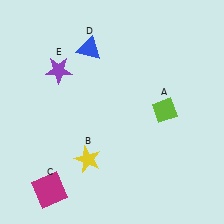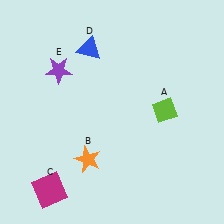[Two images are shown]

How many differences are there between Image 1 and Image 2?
There is 1 difference between the two images.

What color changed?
The star (B) changed from yellow in Image 1 to orange in Image 2.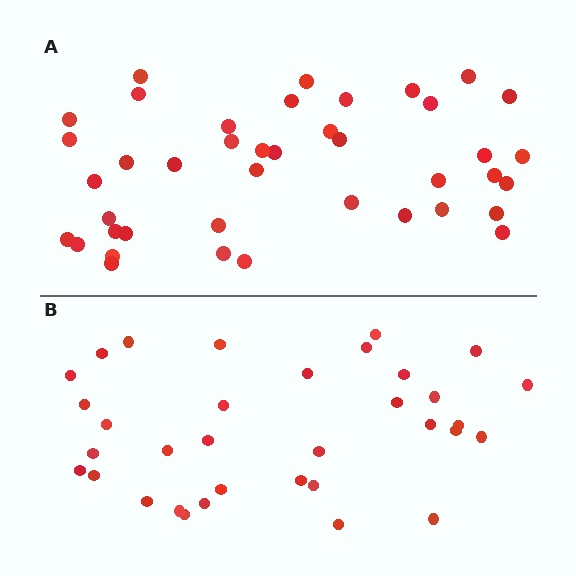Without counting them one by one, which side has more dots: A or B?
Region A (the top region) has more dots.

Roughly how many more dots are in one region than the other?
Region A has roughly 8 or so more dots than region B.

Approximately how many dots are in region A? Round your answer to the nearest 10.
About 40 dots. (The exact count is 41, which rounds to 40.)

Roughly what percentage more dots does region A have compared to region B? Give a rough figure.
About 20% more.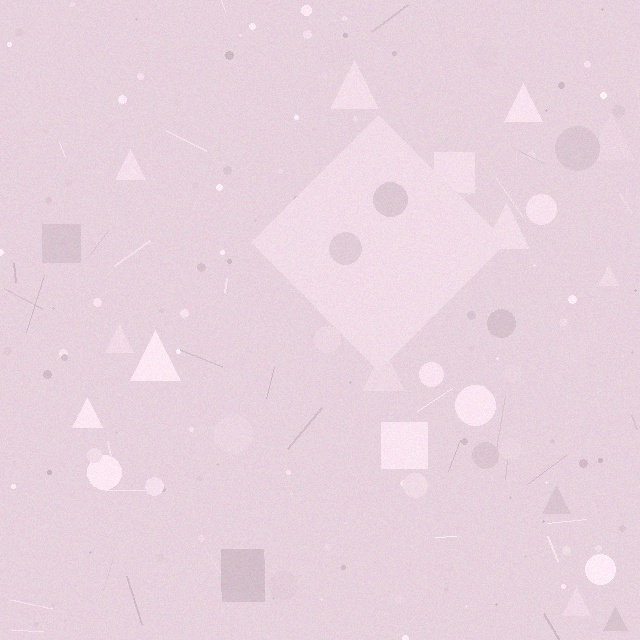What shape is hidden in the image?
A diamond is hidden in the image.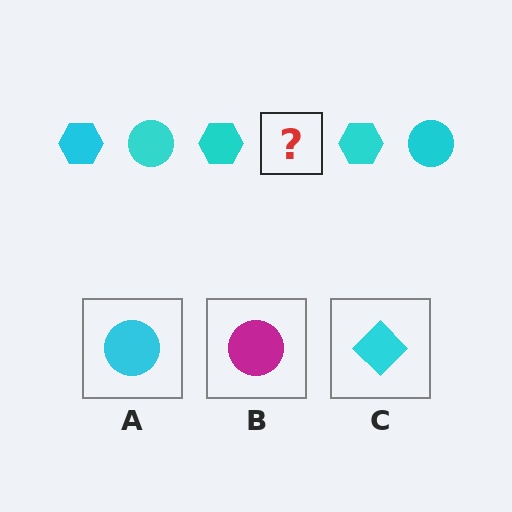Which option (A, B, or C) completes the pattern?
A.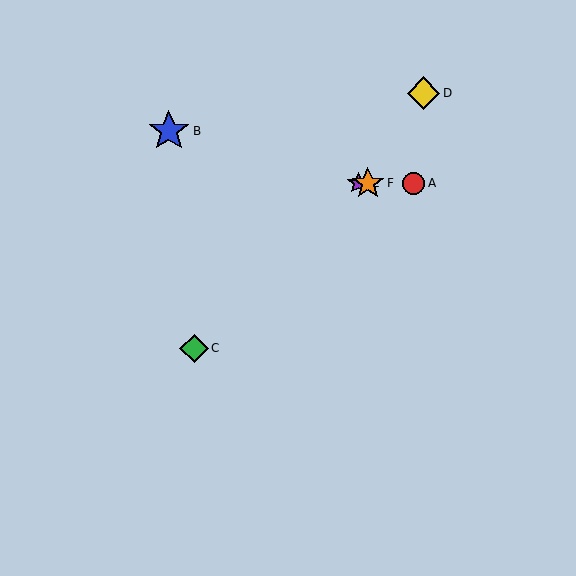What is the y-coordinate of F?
Object F is at y≈183.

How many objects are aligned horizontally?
3 objects (A, E, F) are aligned horizontally.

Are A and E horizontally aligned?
Yes, both are at y≈183.